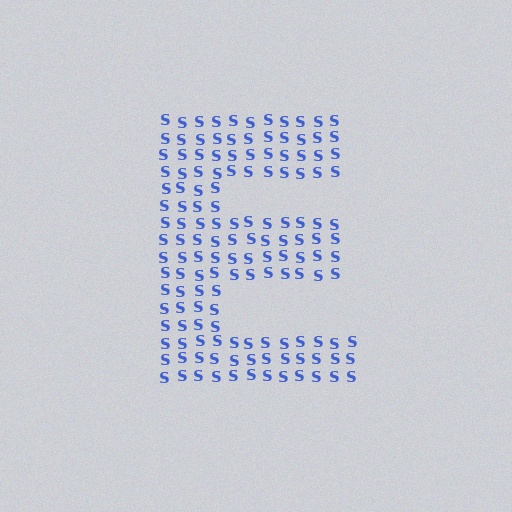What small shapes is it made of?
It is made of small letter S's.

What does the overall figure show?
The overall figure shows the letter E.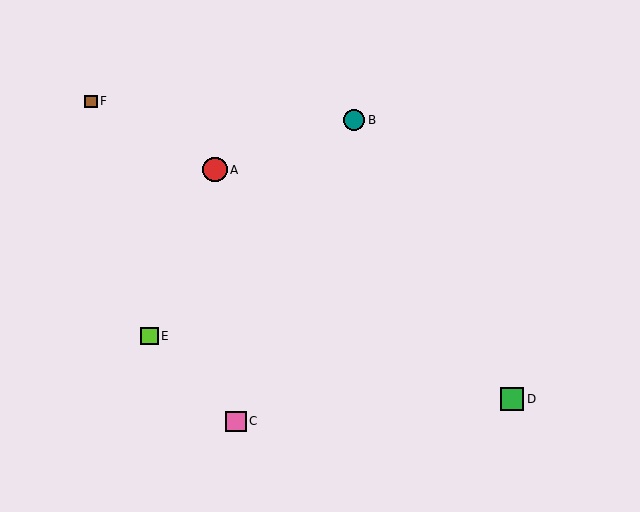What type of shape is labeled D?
Shape D is a green square.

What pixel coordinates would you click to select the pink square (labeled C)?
Click at (236, 421) to select the pink square C.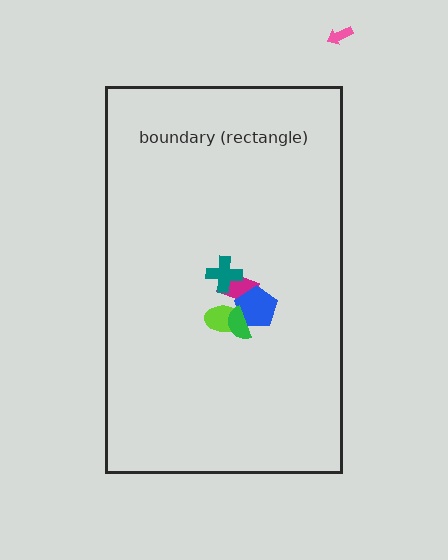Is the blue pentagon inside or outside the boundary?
Inside.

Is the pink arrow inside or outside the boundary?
Outside.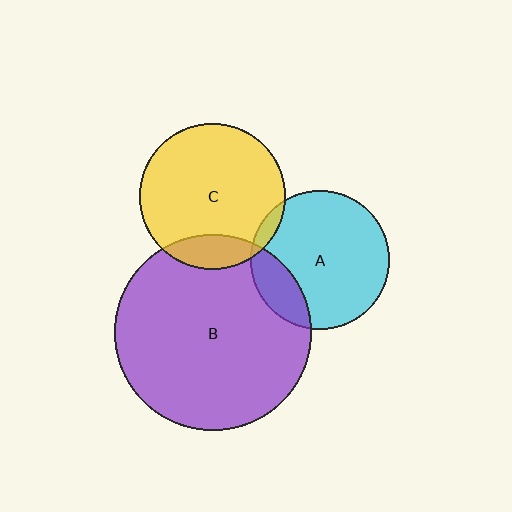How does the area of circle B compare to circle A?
Approximately 2.0 times.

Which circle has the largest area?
Circle B (purple).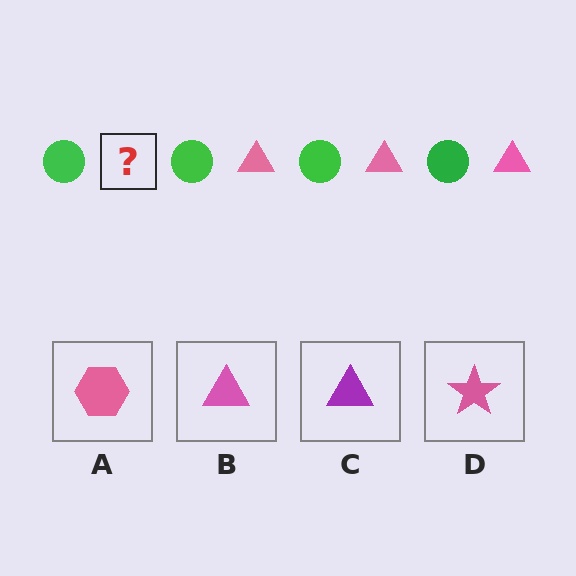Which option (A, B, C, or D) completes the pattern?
B.